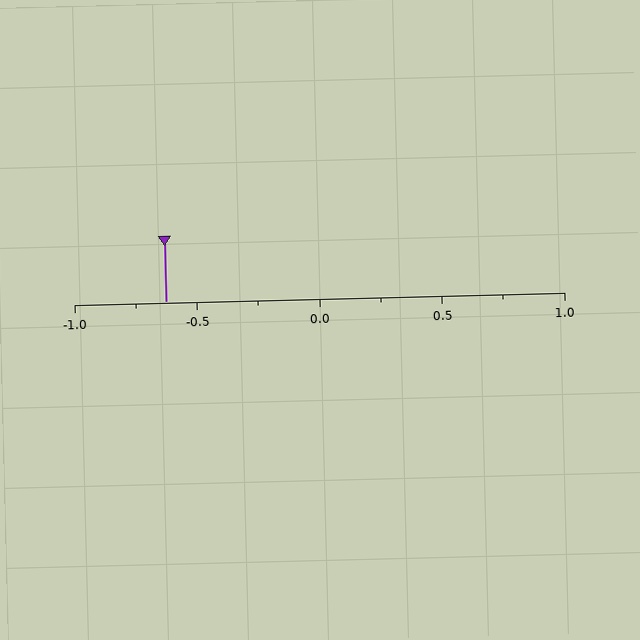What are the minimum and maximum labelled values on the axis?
The axis runs from -1.0 to 1.0.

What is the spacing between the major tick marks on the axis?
The major ticks are spaced 0.5 apart.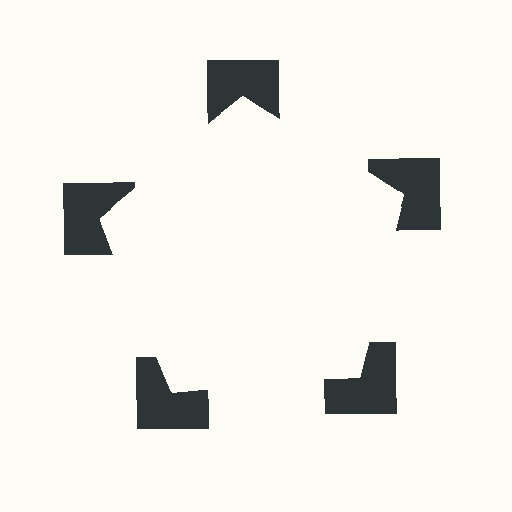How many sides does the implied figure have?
5 sides.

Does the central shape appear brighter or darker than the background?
It typically appears slightly brighter than the background, even though no actual brightness change is drawn.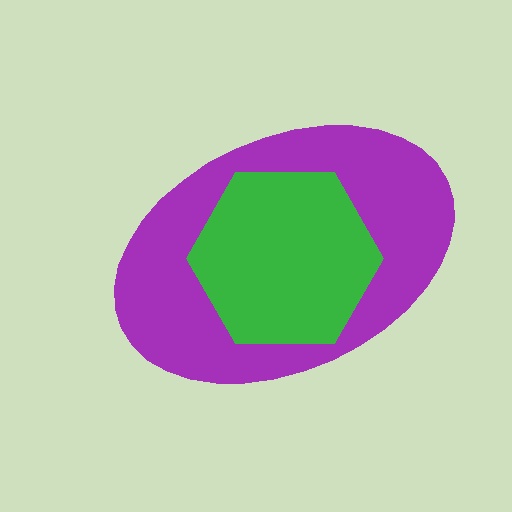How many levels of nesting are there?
2.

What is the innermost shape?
The green hexagon.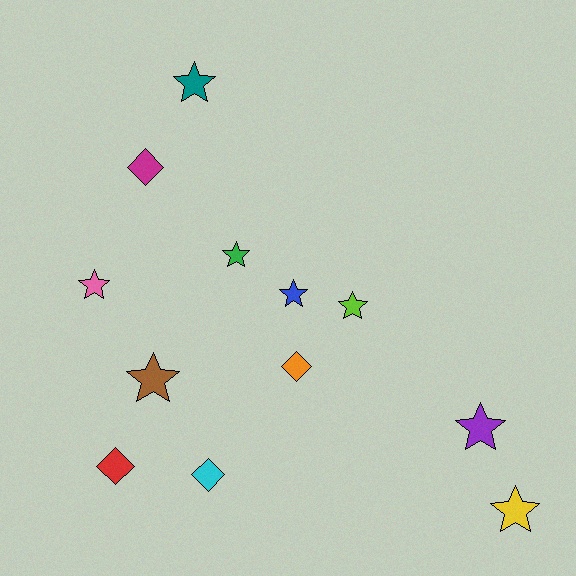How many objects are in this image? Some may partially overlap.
There are 12 objects.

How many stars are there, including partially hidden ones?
There are 8 stars.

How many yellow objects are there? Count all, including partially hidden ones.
There is 1 yellow object.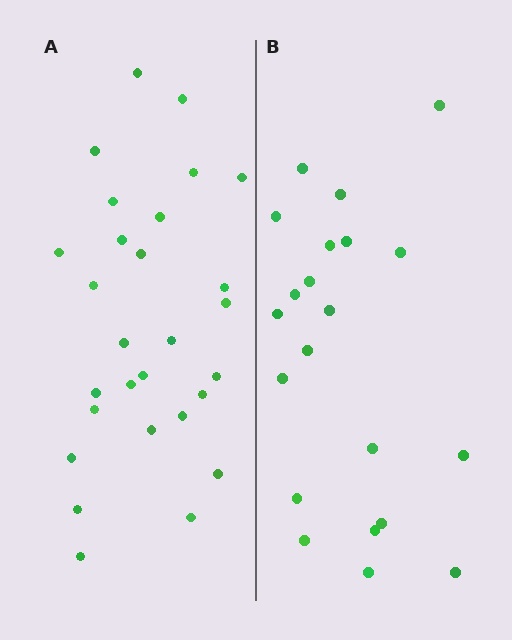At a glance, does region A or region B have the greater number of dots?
Region A (the left region) has more dots.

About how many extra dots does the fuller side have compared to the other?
Region A has roughly 8 or so more dots than region B.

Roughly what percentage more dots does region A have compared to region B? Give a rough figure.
About 35% more.